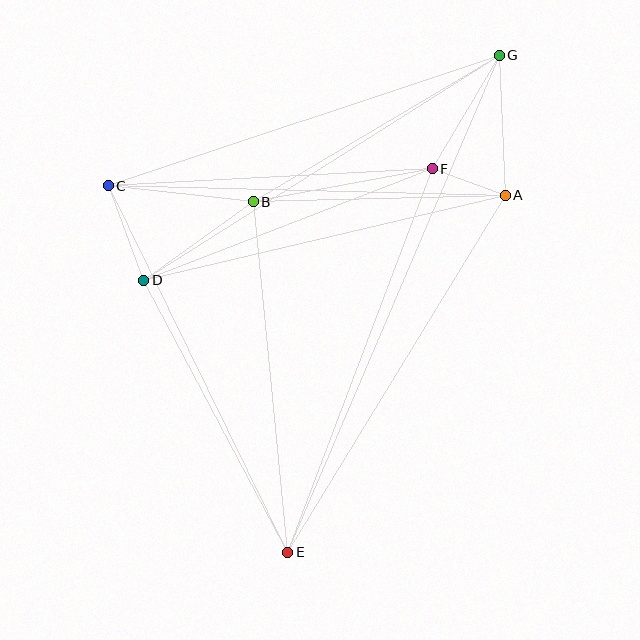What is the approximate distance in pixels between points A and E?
The distance between A and E is approximately 418 pixels.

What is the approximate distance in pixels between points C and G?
The distance between C and G is approximately 412 pixels.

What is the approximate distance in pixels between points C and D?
The distance between C and D is approximately 101 pixels.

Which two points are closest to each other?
Points A and F are closest to each other.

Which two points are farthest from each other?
Points E and G are farthest from each other.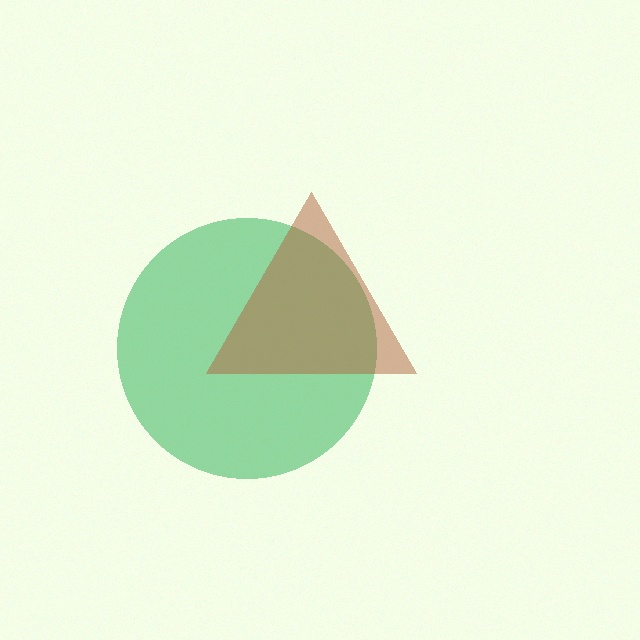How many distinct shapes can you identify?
There are 2 distinct shapes: a green circle, a brown triangle.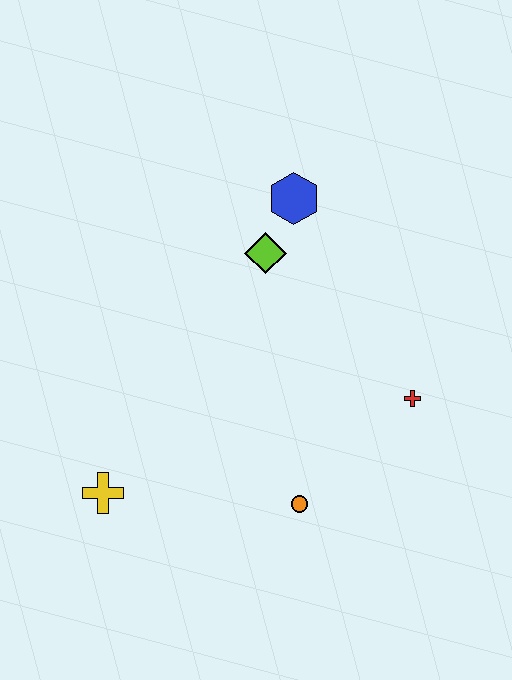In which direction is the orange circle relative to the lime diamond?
The orange circle is below the lime diamond.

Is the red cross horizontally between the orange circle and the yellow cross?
No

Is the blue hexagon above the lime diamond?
Yes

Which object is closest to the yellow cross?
The orange circle is closest to the yellow cross.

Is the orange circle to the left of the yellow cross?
No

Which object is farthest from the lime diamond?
The yellow cross is farthest from the lime diamond.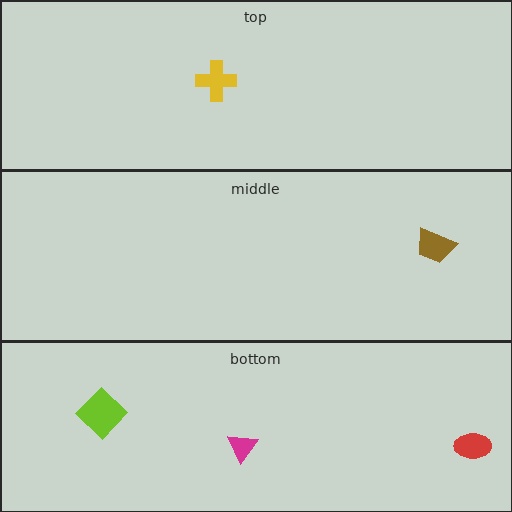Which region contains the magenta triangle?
The bottom region.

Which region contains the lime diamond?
The bottom region.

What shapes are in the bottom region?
The red ellipse, the lime diamond, the magenta triangle.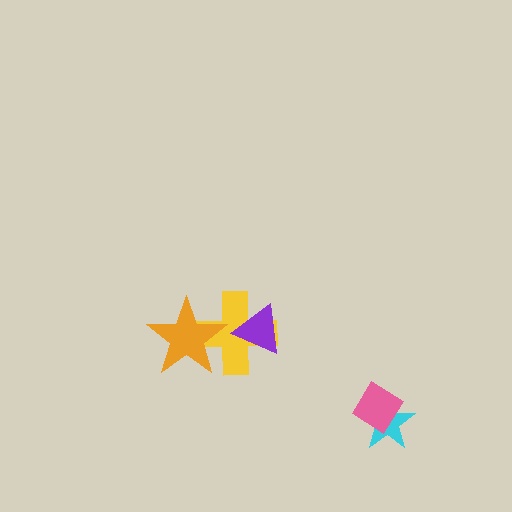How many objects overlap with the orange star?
1 object overlaps with the orange star.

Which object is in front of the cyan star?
The pink diamond is in front of the cyan star.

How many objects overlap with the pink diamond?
1 object overlaps with the pink diamond.